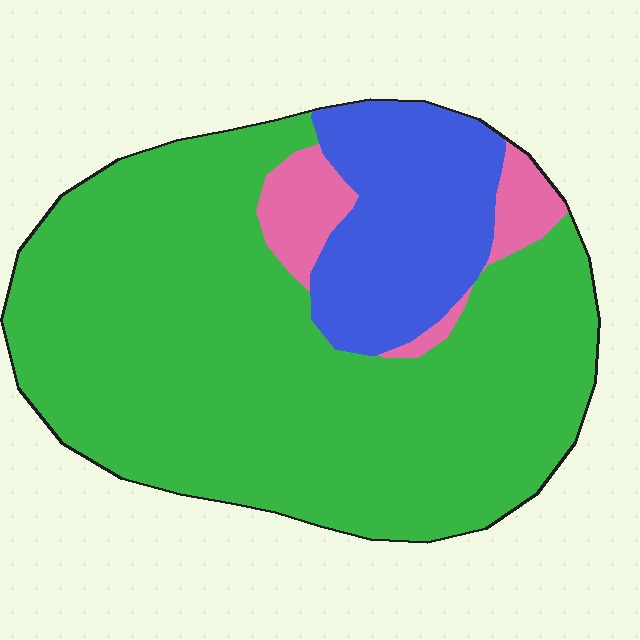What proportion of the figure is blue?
Blue covers around 20% of the figure.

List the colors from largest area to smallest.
From largest to smallest: green, blue, pink.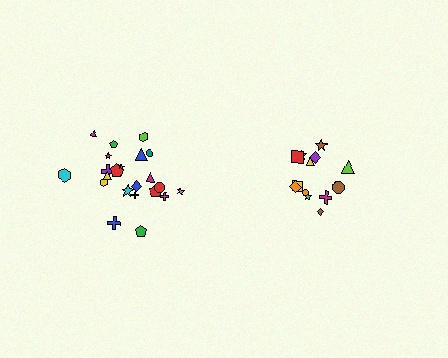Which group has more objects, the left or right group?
The left group.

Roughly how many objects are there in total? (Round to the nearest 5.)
Roughly 35 objects in total.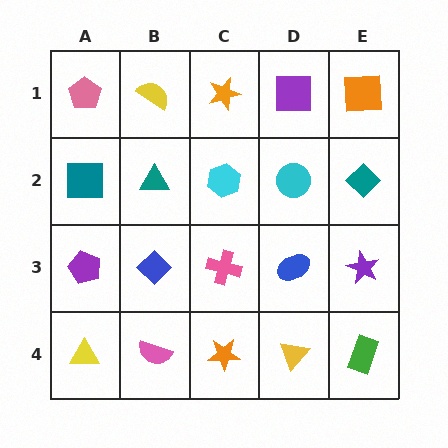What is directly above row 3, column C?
A cyan hexagon.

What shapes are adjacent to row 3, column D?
A cyan circle (row 2, column D), a yellow triangle (row 4, column D), a pink cross (row 3, column C), a purple star (row 3, column E).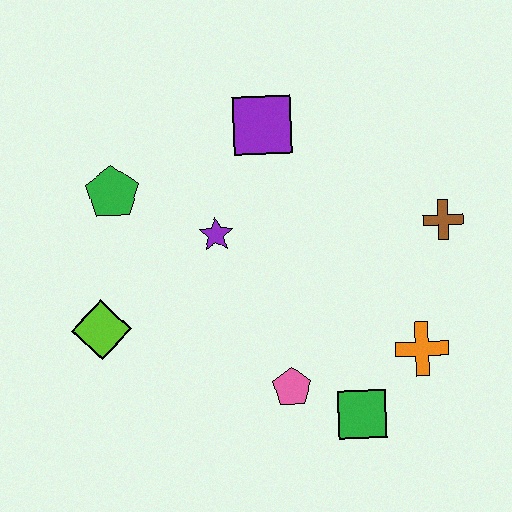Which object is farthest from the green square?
The green pentagon is farthest from the green square.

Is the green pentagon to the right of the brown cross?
No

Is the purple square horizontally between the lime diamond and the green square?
Yes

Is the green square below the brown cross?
Yes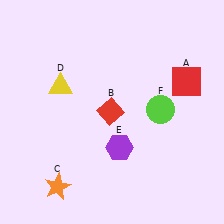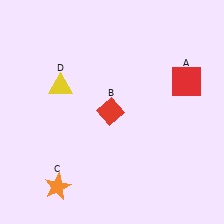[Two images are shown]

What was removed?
The purple hexagon (E), the lime circle (F) were removed in Image 2.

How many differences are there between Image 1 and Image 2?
There are 2 differences between the two images.